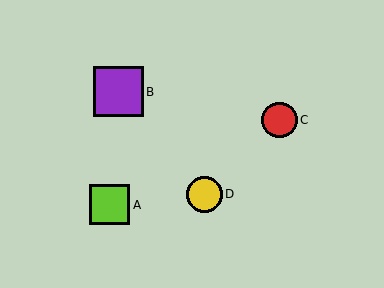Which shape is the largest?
The purple square (labeled B) is the largest.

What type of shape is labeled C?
Shape C is a red circle.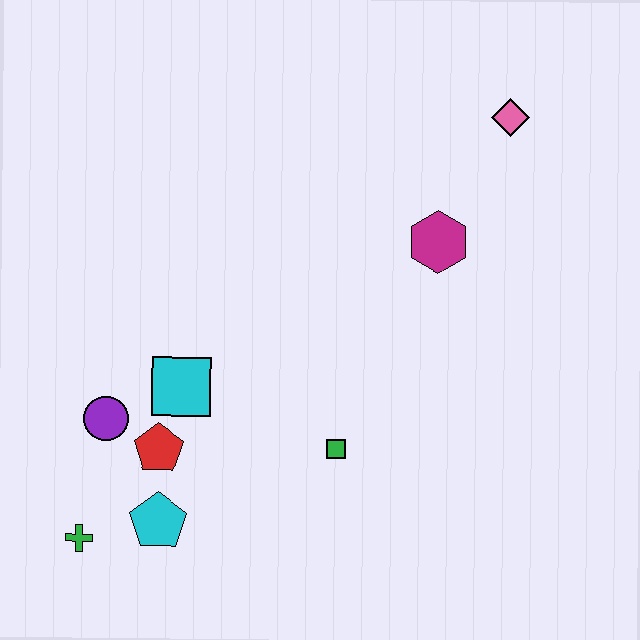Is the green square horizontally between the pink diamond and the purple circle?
Yes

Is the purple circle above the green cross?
Yes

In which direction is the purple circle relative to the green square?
The purple circle is to the left of the green square.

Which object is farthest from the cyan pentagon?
The pink diamond is farthest from the cyan pentagon.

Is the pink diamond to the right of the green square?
Yes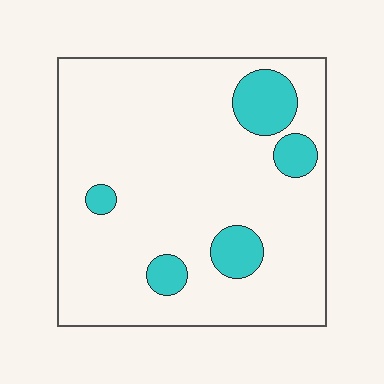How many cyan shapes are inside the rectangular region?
5.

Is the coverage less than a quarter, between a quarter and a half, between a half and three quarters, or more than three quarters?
Less than a quarter.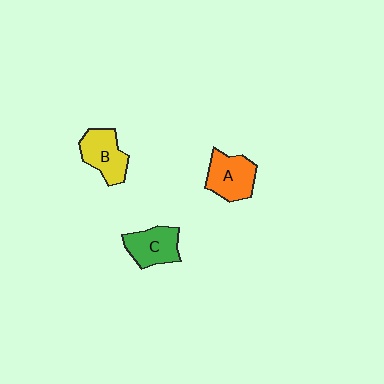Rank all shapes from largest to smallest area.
From largest to smallest: A (orange), B (yellow), C (green).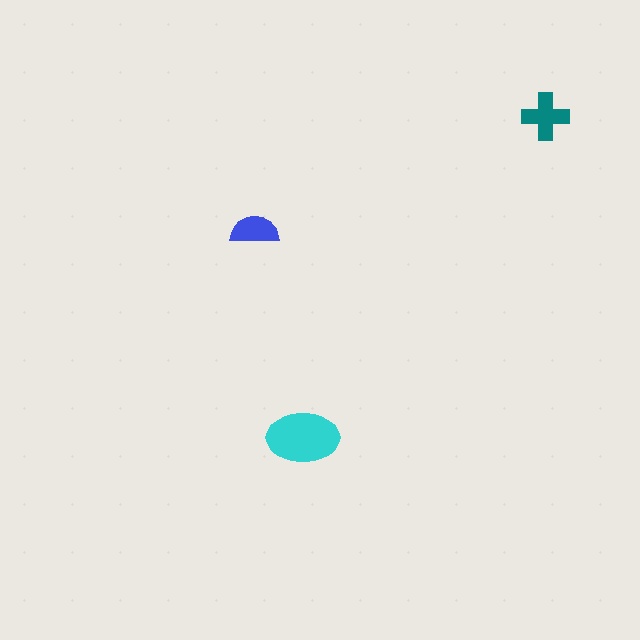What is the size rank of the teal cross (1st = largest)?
2nd.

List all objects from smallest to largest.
The blue semicircle, the teal cross, the cyan ellipse.